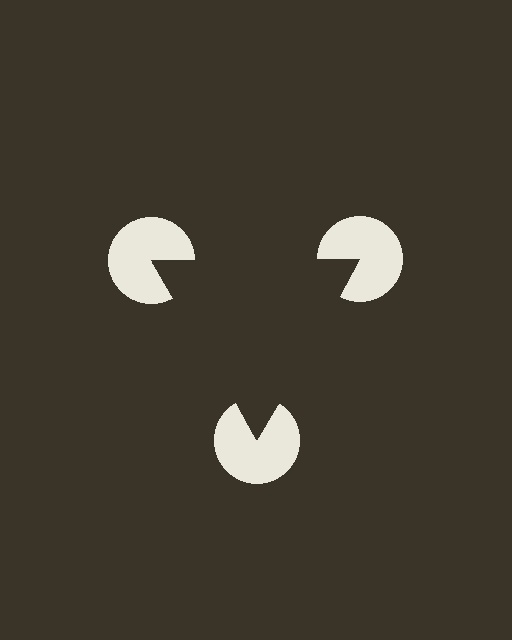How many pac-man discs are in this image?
There are 3 — one at each vertex of the illusory triangle.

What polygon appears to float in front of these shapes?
An illusory triangle — its edges are inferred from the aligned wedge cuts in the pac-man discs, not physically drawn.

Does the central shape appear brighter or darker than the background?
It typically appears slightly darker than the background, even though no actual brightness change is drawn.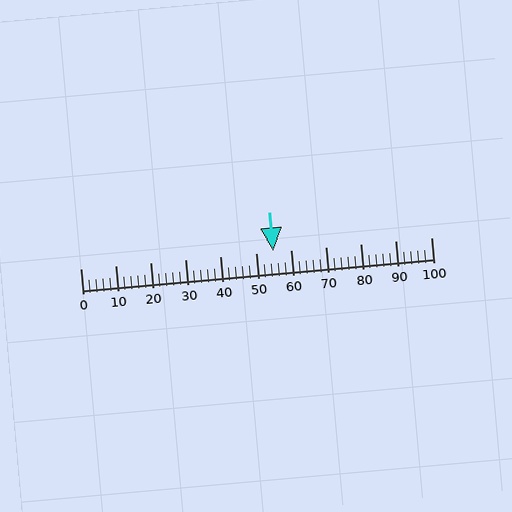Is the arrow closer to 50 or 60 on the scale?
The arrow is closer to 50.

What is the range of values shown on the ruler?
The ruler shows values from 0 to 100.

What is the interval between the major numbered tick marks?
The major tick marks are spaced 10 units apart.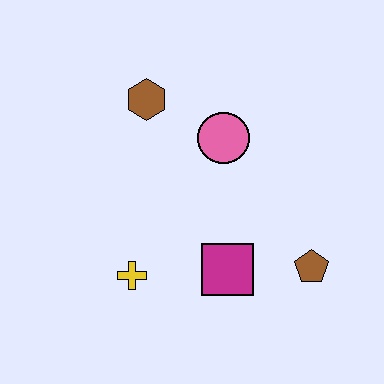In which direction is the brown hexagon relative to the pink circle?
The brown hexagon is to the left of the pink circle.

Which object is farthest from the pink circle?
The yellow cross is farthest from the pink circle.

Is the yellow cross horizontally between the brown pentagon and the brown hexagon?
No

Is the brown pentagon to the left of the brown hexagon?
No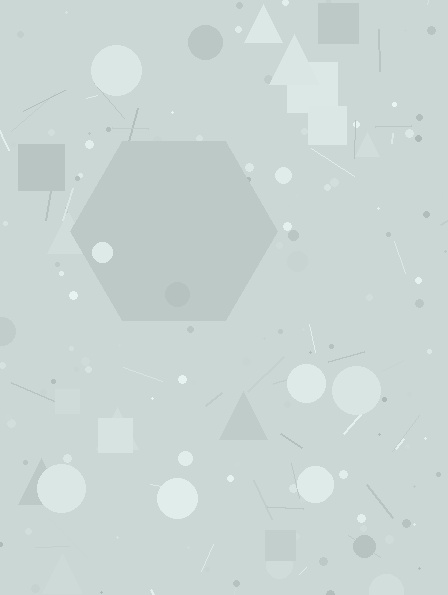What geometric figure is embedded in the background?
A hexagon is embedded in the background.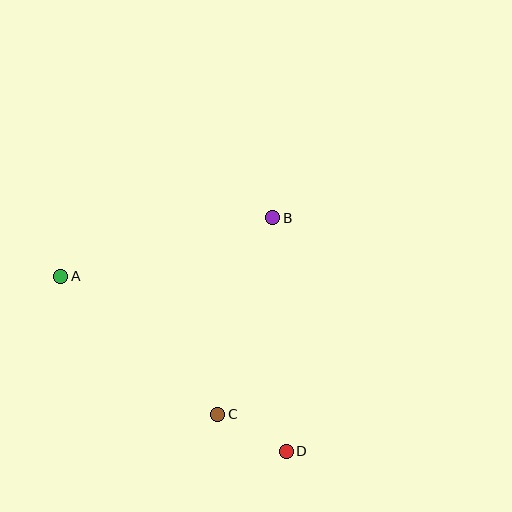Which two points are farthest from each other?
Points A and D are farthest from each other.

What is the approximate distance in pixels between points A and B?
The distance between A and B is approximately 220 pixels.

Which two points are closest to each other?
Points C and D are closest to each other.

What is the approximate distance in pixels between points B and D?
The distance between B and D is approximately 234 pixels.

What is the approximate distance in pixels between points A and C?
The distance between A and C is approximately 209 pixels.